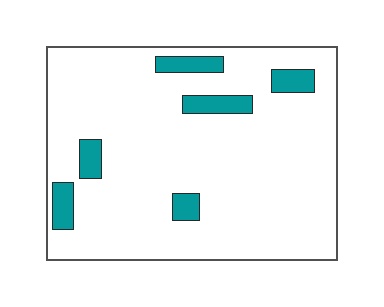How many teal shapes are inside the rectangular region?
6.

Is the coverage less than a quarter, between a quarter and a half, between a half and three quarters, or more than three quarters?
Less than a quarter.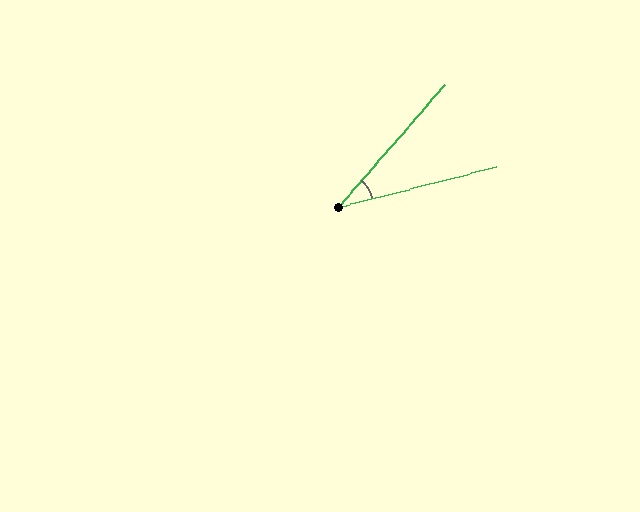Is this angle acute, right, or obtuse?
It is acute.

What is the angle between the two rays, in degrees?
Approximately 35 degrees.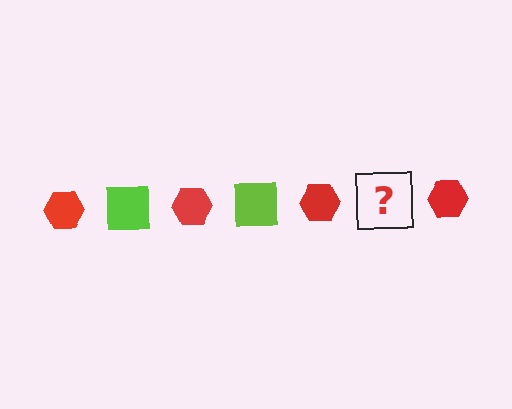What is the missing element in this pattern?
The missing element is a lime square.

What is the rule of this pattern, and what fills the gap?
The rule is that the pattern alternates between red hexagon and lime square. The gap should be filled with a lime square.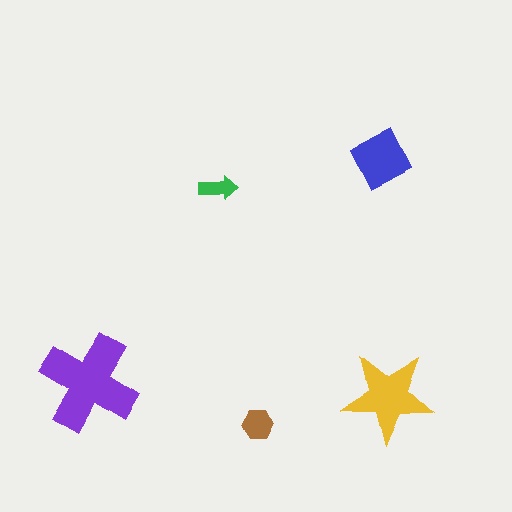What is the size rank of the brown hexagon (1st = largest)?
4th.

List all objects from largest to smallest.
The purple cross, the yellow star, the blue square, the brown hexagon, the green arrow.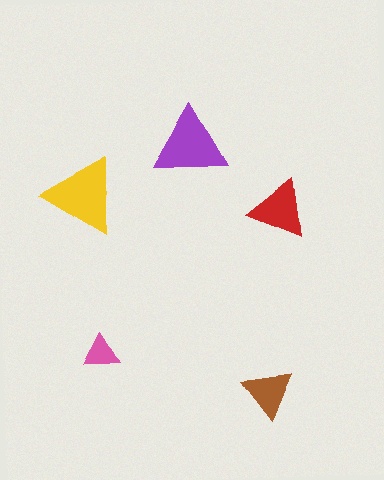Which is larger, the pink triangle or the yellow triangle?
The yellow one.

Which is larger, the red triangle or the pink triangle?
The red one.